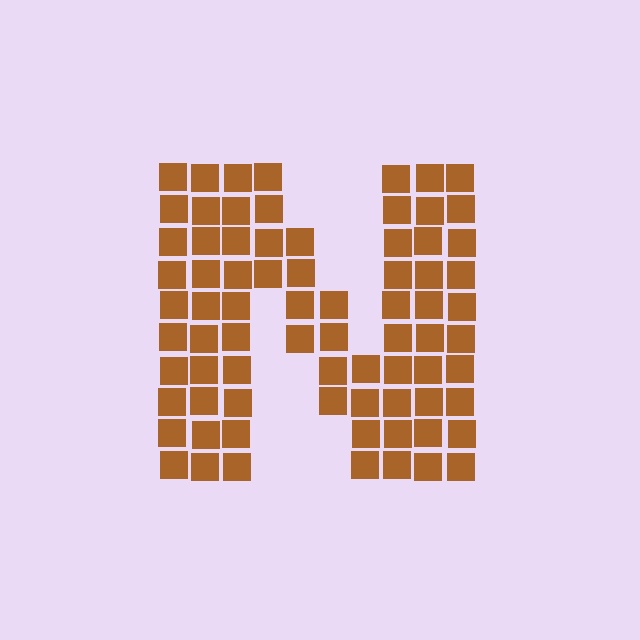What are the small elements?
The small elements are squares.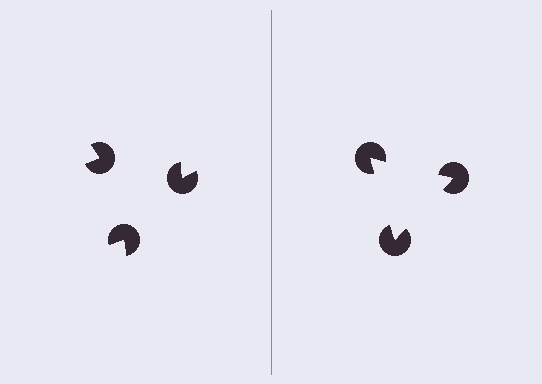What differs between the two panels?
The pac-man discs are positioned identically on both sides; only the wedge orientations differ. On the right they align to a triangle; on the left they are misaligned.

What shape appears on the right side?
An illusory triangle.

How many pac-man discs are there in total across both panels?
6 — 3 on each side.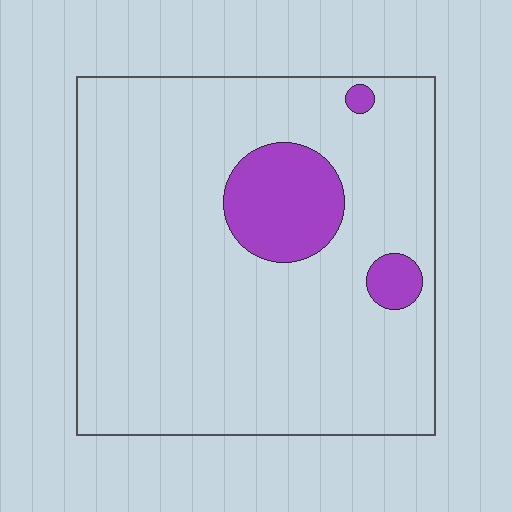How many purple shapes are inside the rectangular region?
3.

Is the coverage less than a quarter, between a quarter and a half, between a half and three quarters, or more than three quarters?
Less than a quarter.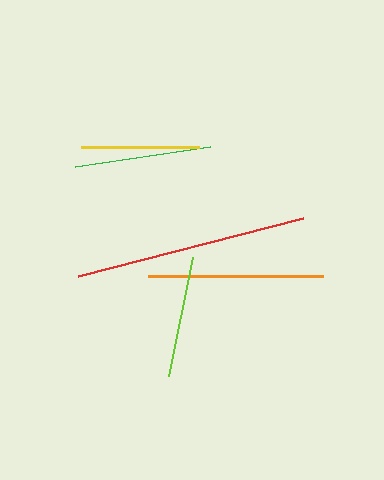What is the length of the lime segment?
The lime segment is approximately 122 pixels long.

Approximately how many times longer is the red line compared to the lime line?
The red line is approximately 1.9 times the length of the lime line.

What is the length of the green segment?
The green segment is approximately 136 pixels long.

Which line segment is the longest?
The red line is the longest at approximately 232 pixels.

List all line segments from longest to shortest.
From longest to shortest: red, orange, green, lime, yellow.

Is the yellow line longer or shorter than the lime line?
The lime line is longer than the yellow line.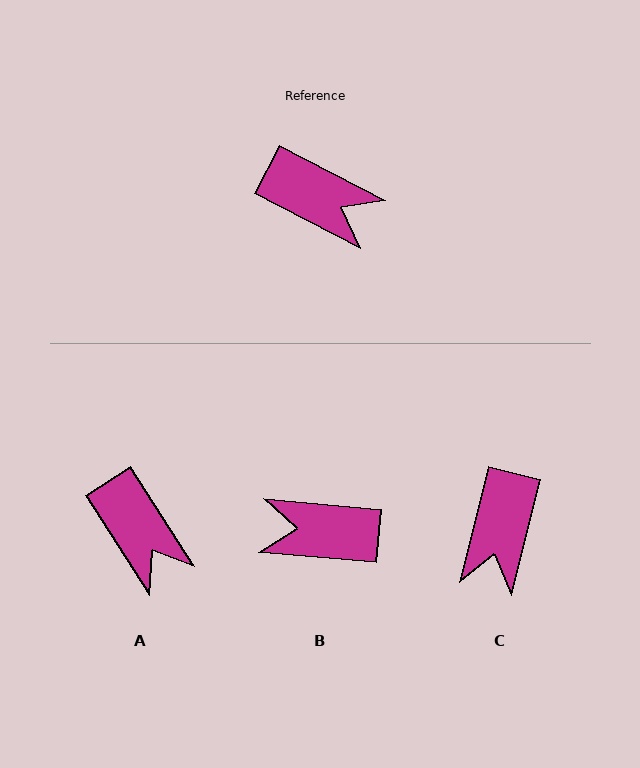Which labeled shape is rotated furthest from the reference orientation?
B, about 158 degrees away.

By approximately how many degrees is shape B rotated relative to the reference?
Approximately 158 degrees clockwise.